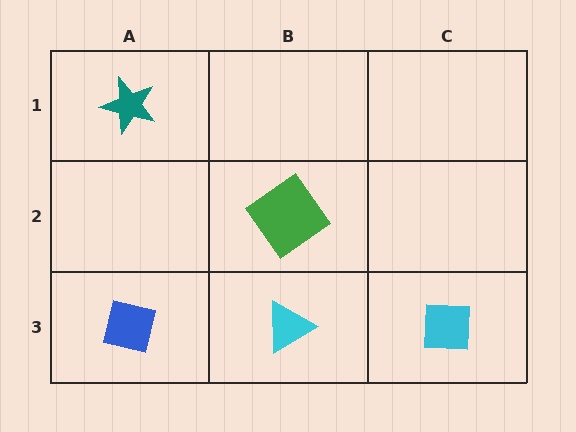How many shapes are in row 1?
1 shape.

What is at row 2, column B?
A green diamond.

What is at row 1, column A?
A teal star.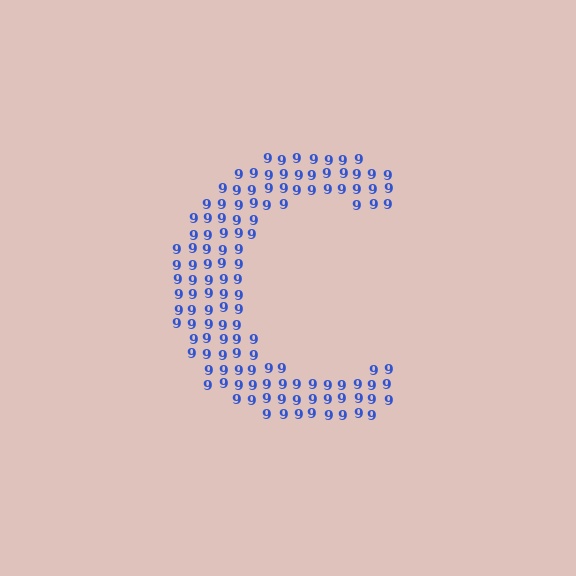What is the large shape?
The large shape is the letter C.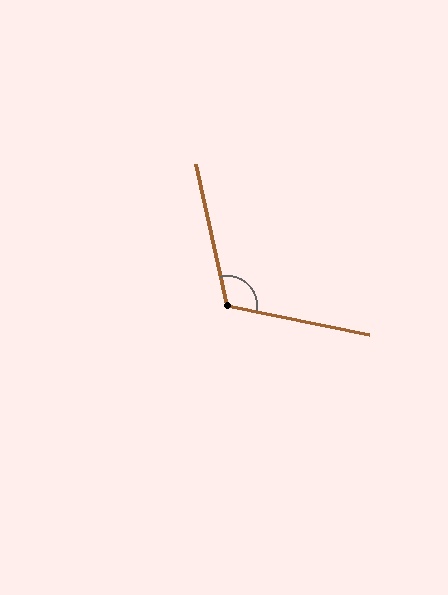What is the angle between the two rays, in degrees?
Approximately 114 degrees.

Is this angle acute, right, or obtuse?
It is obtuse.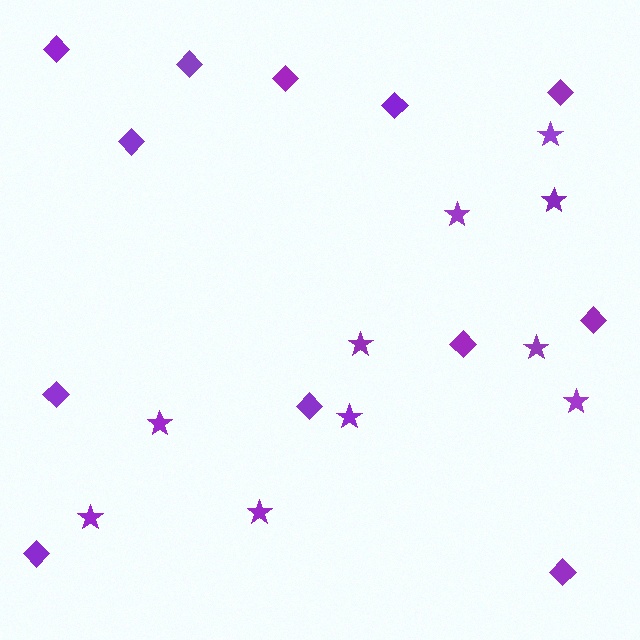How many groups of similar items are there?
There are 2 groups: one group of stars (10) and one group of diamonds (12).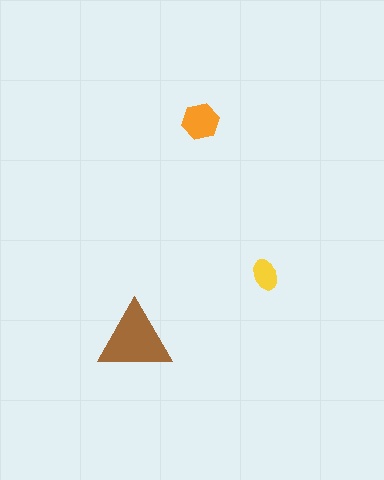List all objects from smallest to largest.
The yellow ellipse, the orange hexagon, the brown triangle.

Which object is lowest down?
The brown triangle is bottommost.